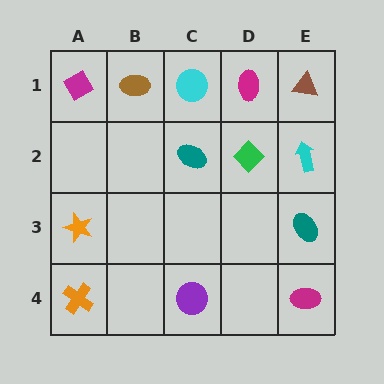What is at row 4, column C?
A purple circle.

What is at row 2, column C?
A teal ellipse.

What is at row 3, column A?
An orange star.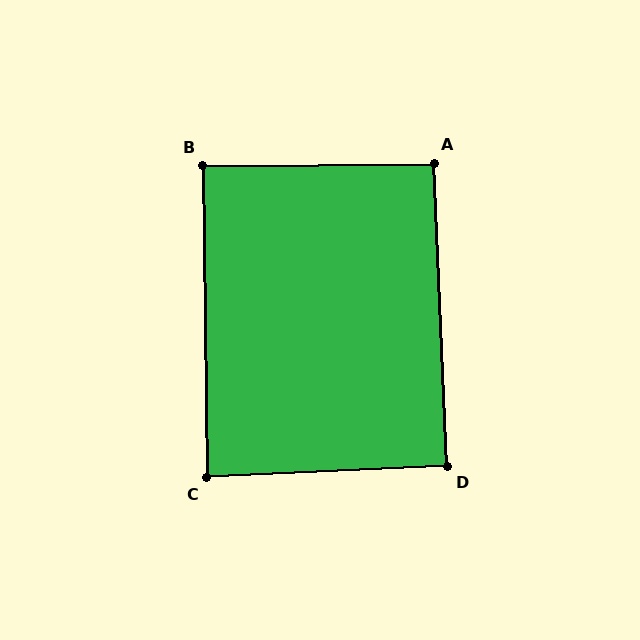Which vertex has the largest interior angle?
A, at approximately 92 degrees.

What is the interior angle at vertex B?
Approximately 90 degrees (approximately right).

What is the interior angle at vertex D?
Approximately 90 degrees (approximately right).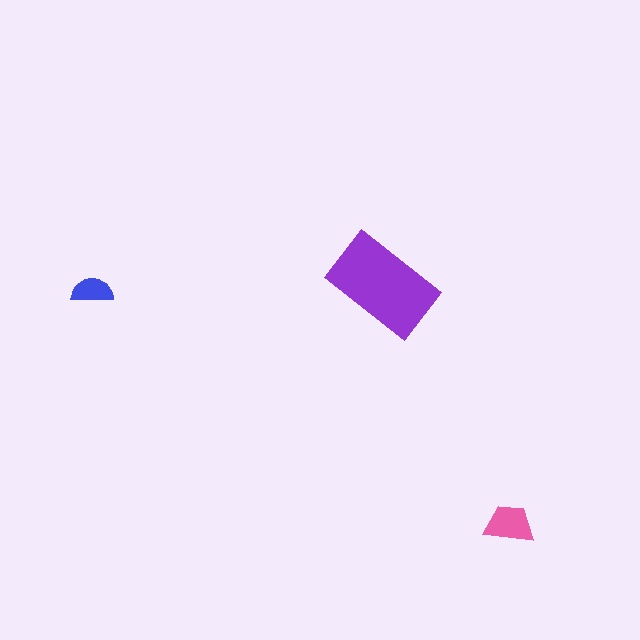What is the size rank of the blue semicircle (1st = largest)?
3rd.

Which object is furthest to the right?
The pink trapezoid is rightmost.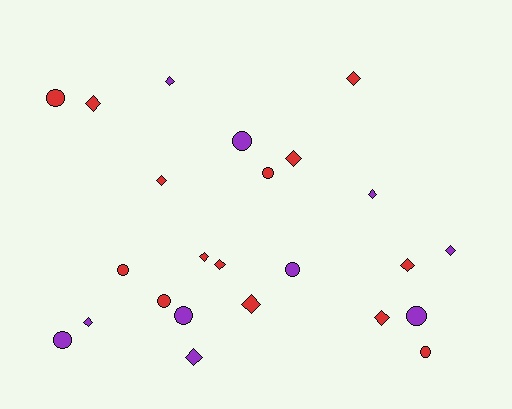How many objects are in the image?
There are 24 objects.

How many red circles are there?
There are 5 red circles.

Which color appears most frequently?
Red, with 14 objects.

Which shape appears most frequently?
Diamond, with 14 objects.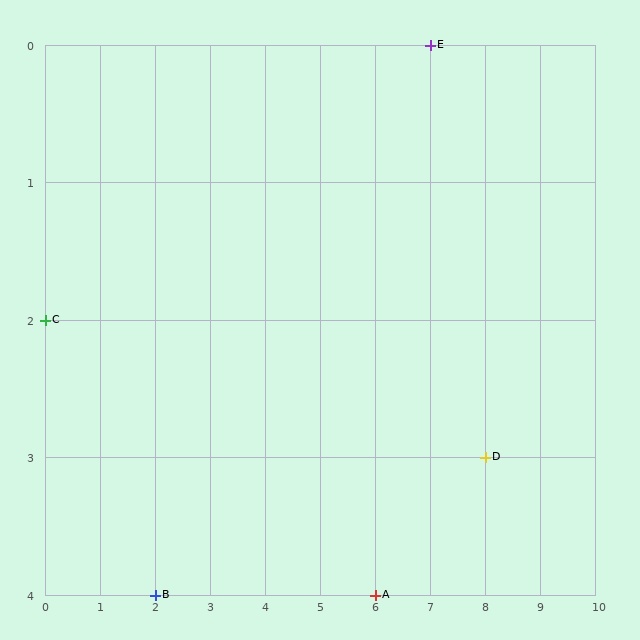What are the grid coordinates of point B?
Point B is at grid coordinates (2, 4).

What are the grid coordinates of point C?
Point C is at grid coordinates (0, 2).